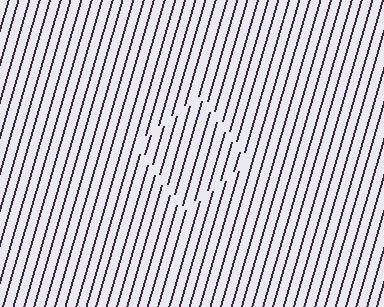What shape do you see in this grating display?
An illusory square. The interior of the shape contains the same grating, shifted by half a period — the contour is defined by the phase discontinuity where line-ends from the inner and outer gratings abut.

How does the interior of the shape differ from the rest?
The interior of the shape contains the same grating, shifted by half a period — the contour is defined by the phase discontinuity where line-ends from the inner and outer gratings abut.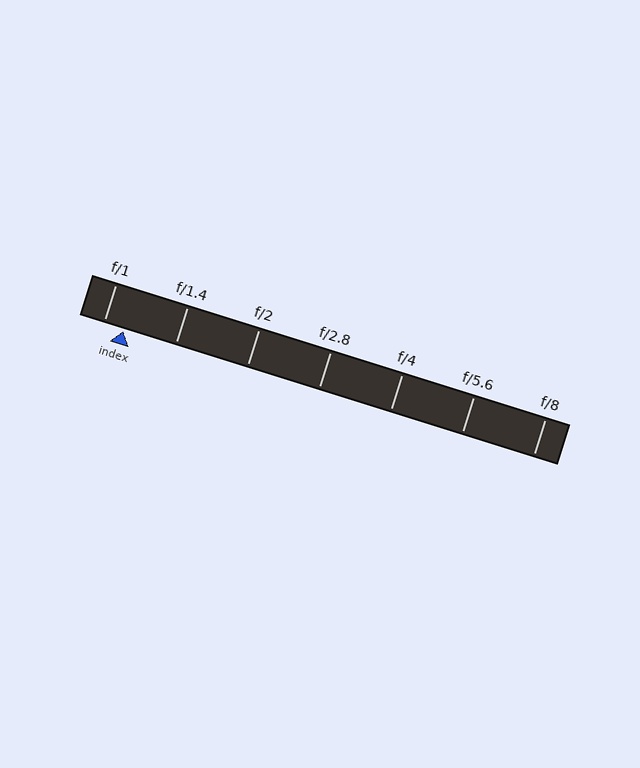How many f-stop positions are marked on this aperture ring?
There are 7 f-stop positions marked.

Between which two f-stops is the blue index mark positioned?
The index mark is between f/1 and f/1.4.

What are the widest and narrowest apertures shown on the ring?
The widest aperture shown is f/1 and the narrowest is f/8.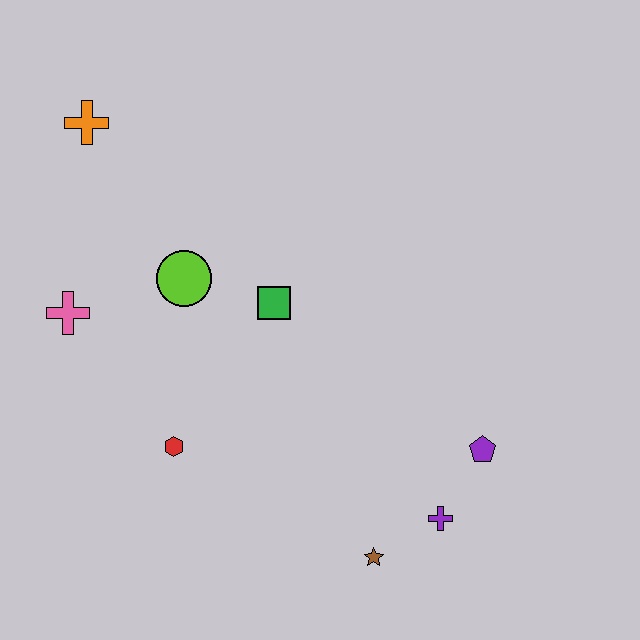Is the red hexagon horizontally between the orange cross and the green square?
Yes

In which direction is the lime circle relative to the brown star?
The lime circle is above the brown star.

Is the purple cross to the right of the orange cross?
Yes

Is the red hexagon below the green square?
Yes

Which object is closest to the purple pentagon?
The purple cross is closest to the purple pentagon.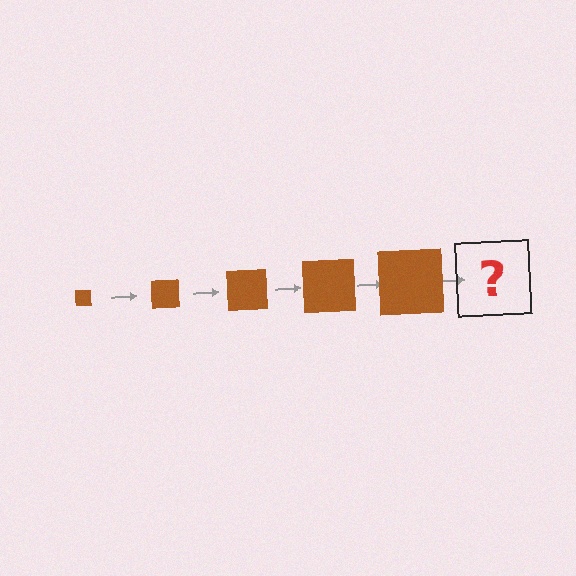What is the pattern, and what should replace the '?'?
The pattern is that the square gets progressively larger each step. The '?' should be a brown square, larger than the previous one.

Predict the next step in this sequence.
The next step is a brown square, larger than the previous one.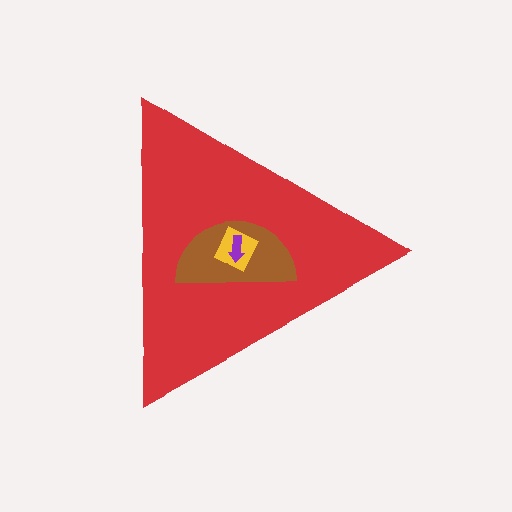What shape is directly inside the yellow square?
The purple arrow.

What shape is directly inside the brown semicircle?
The yellow square.